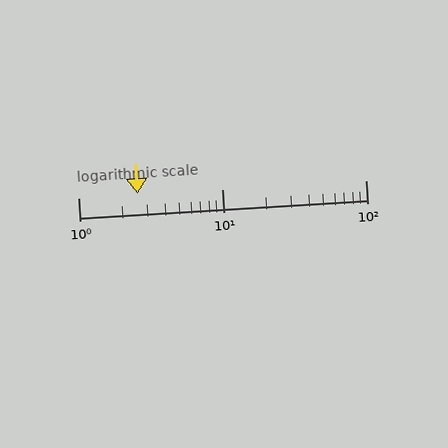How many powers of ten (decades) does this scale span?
The scale spans 2 decades, from 1 to 100.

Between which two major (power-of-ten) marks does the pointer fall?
The pointer is between 1 and 10.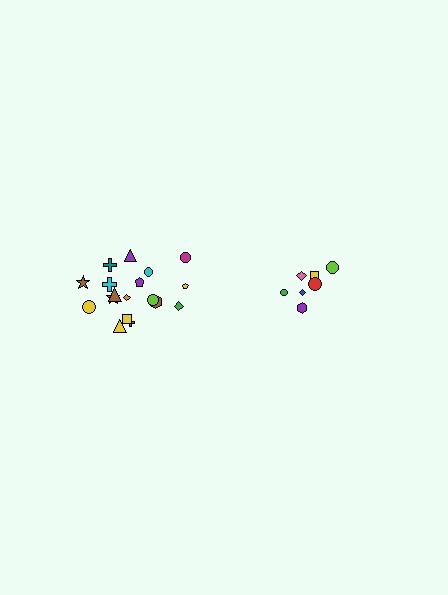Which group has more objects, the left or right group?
The left group.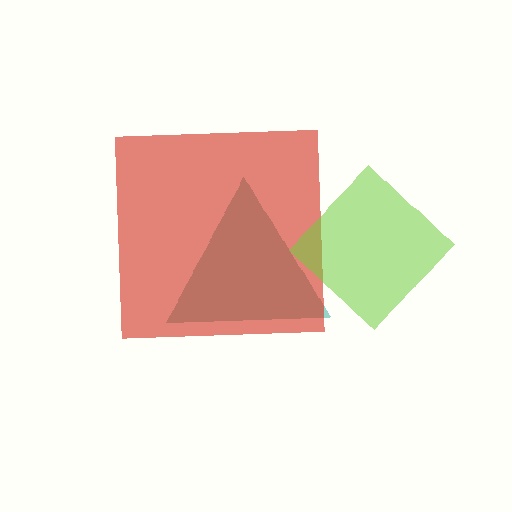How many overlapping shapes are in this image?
There are 3 overlapping shapes in the image.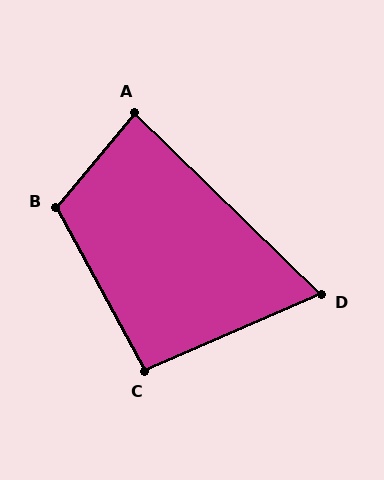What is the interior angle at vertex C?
Approximately 95 degrees (approximately right).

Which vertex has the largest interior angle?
B, at approximately 112 degrees.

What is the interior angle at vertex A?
Approximately 85 degrees (approximately right).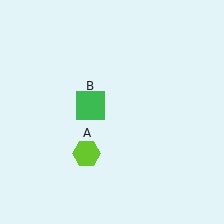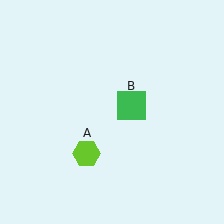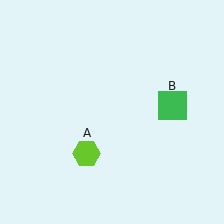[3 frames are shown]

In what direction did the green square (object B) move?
The green square (object B) moved right.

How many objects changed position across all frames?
1 object changed position: green square (object B).